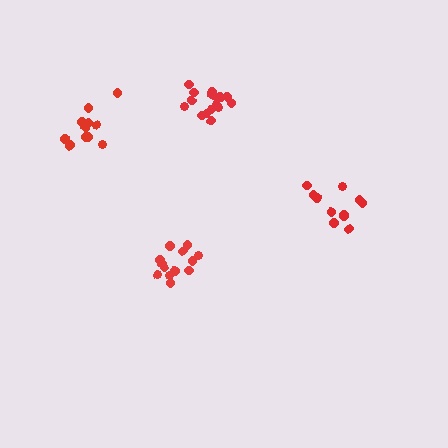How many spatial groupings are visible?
There are 4 spatial groupings.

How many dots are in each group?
Group 1: 17 dots, Group 2: 13 dots, Group 3: 11 dots, Group 4: 11 dots (52 total).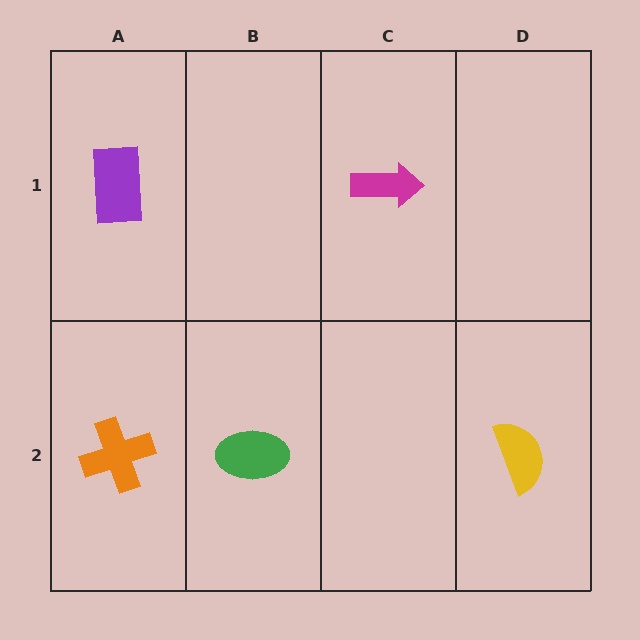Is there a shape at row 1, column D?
No, that cell is empty.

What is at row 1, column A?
A purple rectangle.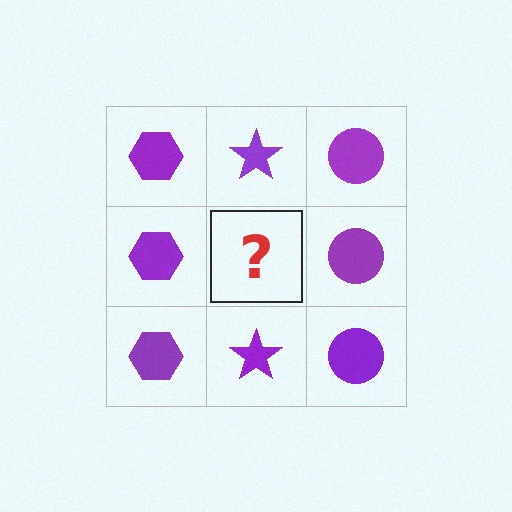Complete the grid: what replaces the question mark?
The question mark should be replaced with a purple star.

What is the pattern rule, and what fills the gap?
The rule is that each column has a consistent shape. The gap should be filled with a purple star.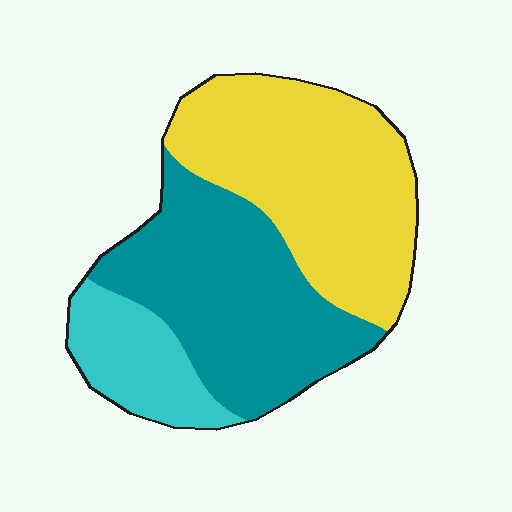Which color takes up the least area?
Cyan, at roughly 15%.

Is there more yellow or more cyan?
Yellow.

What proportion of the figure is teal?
Teal takes up between a third and a half of the figure.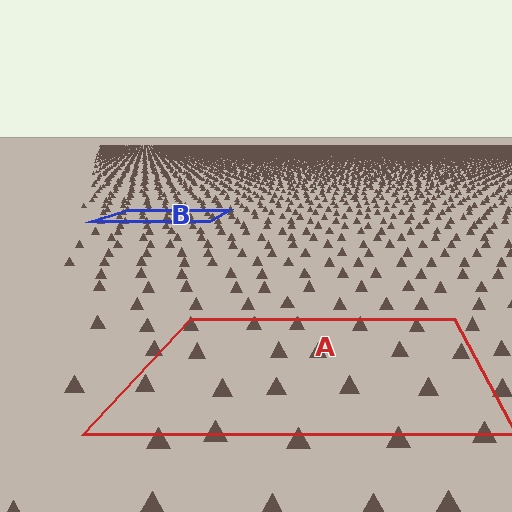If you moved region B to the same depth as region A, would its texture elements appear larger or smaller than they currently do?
They would appear larger. At a closer depth, the same texture elements are projected at a bigger on-screen size.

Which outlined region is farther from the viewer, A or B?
Region B is farther from the viewer — the texture elements inside it appear smaller and more densely packed.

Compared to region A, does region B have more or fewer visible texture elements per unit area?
Region B has more texture elements per unit area — they are packed more densely because it is farther away.